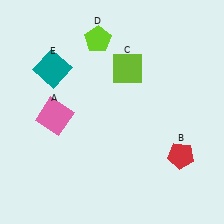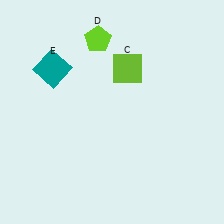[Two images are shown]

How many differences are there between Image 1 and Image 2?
There are 2 differences between the two images.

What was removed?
The pink square (A), the red pentagon (B) were removed in Image 2.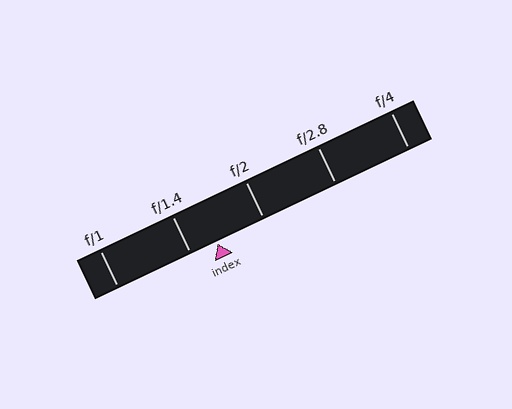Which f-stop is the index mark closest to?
The index mark is closest to f/1.4.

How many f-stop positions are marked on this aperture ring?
There are 5 f-stop positions marked.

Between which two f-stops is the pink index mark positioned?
The index mark is between f/1.4 and f/2.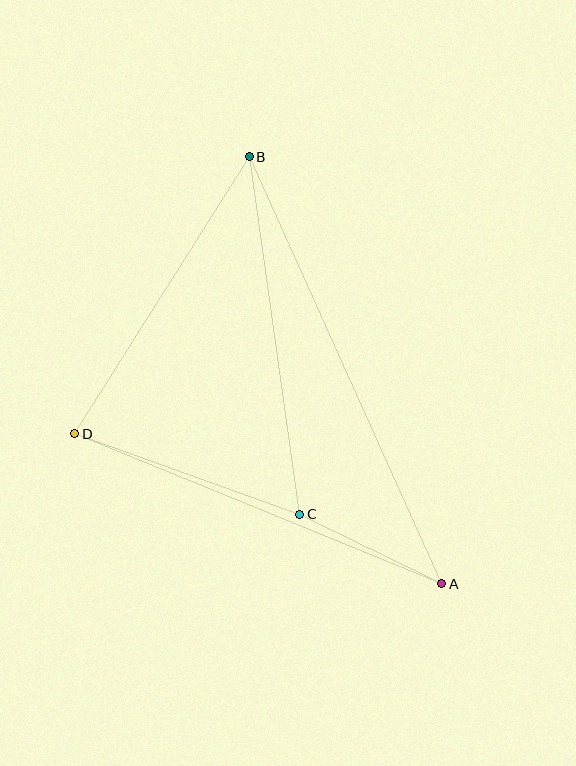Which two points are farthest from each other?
Points A and B are farthest from each other.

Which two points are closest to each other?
Points A and C are closest to each other.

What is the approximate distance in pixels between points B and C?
The distance between B and C is approximately 361 pixels.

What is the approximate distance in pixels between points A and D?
The distance between A and D is approximately 396 pixels.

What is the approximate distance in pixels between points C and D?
The distance between C and D is approximately 239 pixels.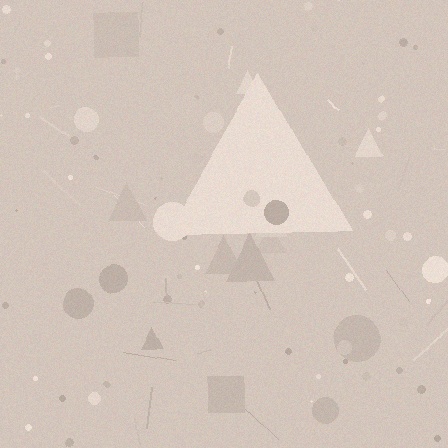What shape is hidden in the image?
A triangle is hidden in the image.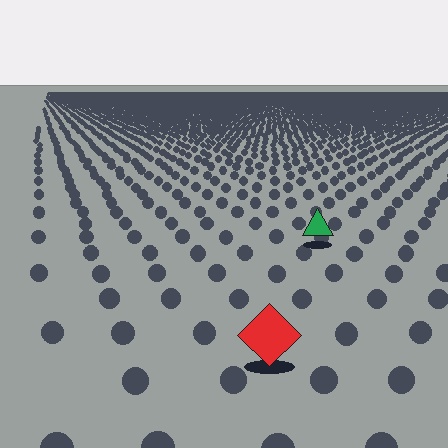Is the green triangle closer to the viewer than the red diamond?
No. The red diamond is closer — you can tell from the texture gradient: the ground texture is coarser near it.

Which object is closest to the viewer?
The red diamond is closest. The texture marks near it are larger and more spread out.